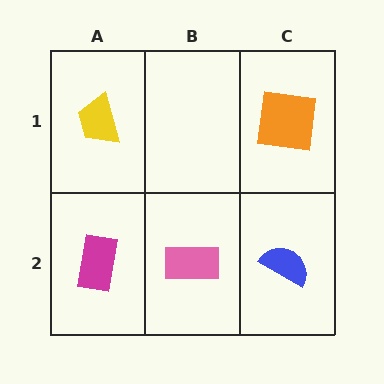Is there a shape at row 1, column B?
No, that cell is empty.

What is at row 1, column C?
An orange square.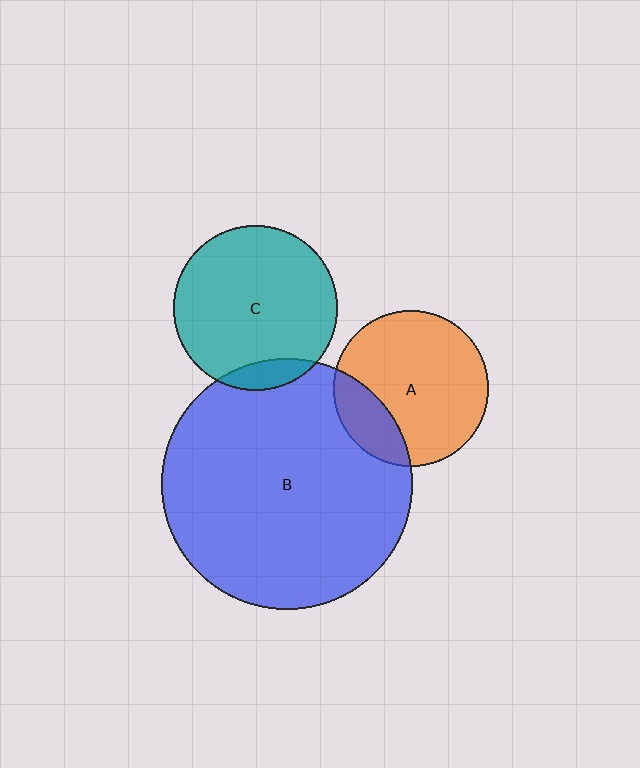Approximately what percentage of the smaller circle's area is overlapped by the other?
Approximately 10%.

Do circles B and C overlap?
Yes.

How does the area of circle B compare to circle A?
Approximately 2.6 times.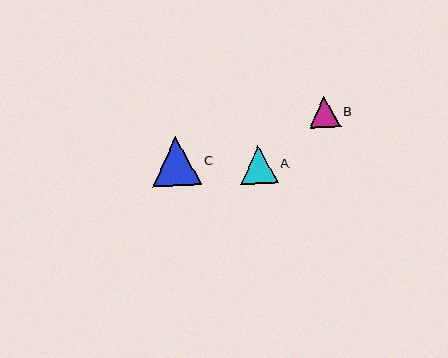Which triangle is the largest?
Triangle C is the largest with a size of approximately 49 pixels.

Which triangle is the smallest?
Triangle B is the smallest with a size of approximately 31 pixels.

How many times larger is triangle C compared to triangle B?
Triangle C is approximately 1.6 times the size of triangle B.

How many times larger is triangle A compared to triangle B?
Triangle A is approximately 1.2 times the size of triangle B.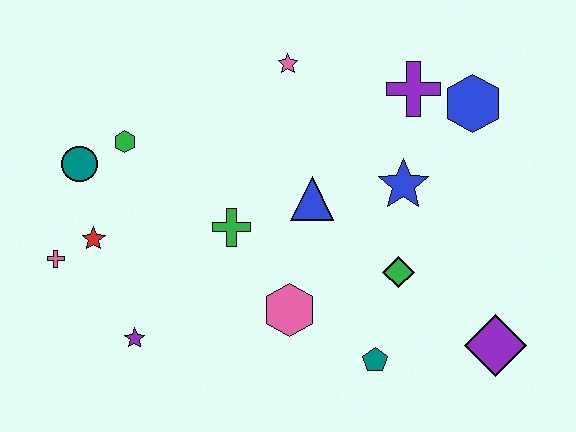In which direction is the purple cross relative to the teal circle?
The purple cross is to the right of the teal circle.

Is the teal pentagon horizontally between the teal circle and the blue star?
Yes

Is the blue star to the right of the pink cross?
Yes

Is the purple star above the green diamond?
No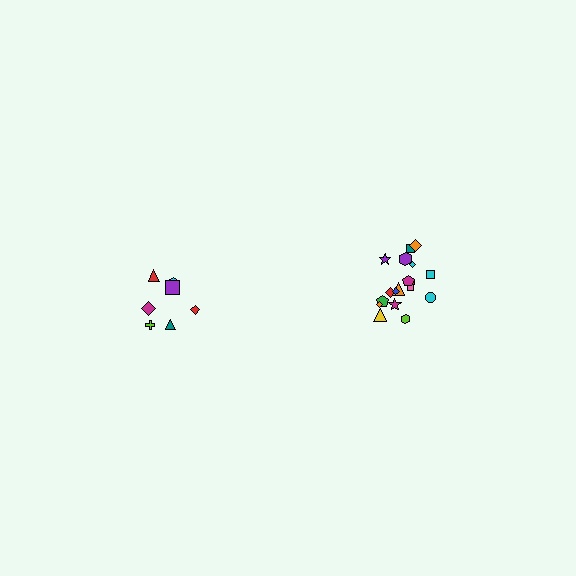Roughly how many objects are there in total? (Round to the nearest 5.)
Roughly 25 objects in total.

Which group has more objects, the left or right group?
The right group.